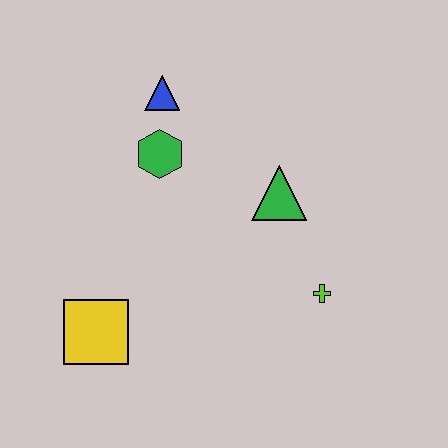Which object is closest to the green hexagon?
The blue triangle is closest to the green hexagon.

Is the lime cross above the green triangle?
No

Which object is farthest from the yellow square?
The blue triangle is farthest from the yellow square.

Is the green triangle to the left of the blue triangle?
No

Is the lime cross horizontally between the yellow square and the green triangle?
No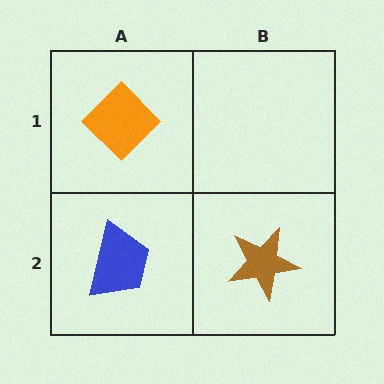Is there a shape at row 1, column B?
No, that cell is empty.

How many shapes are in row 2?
2 shapes.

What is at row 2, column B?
A brown star.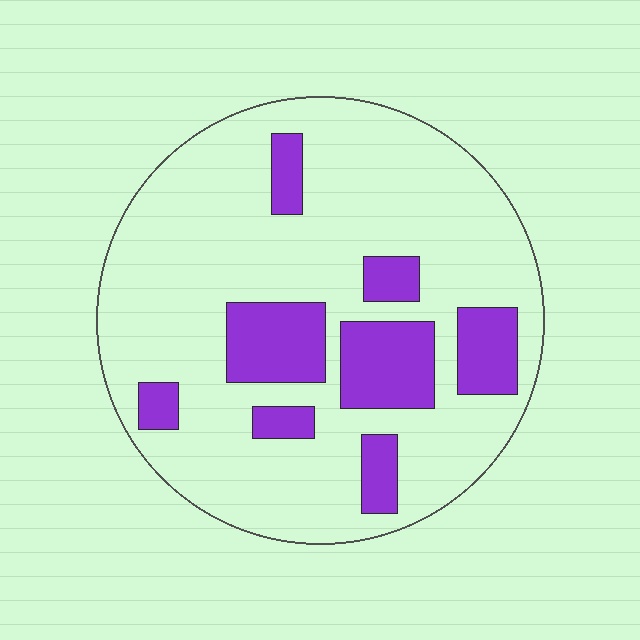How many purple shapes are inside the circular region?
8.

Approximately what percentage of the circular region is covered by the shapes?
Approximately 20%.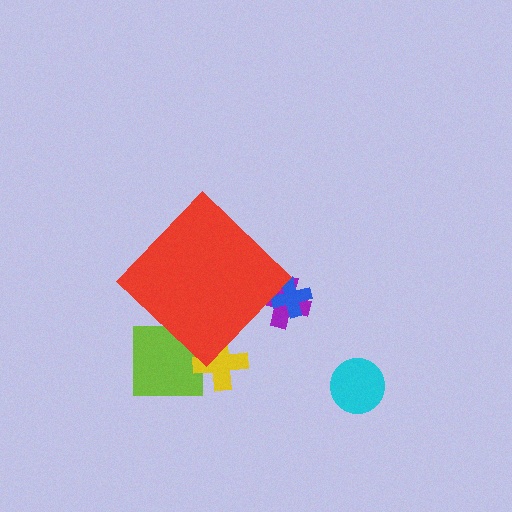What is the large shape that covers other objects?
A red diamond.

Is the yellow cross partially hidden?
Yes, the yellow cross is partially hidden behind the red diamond.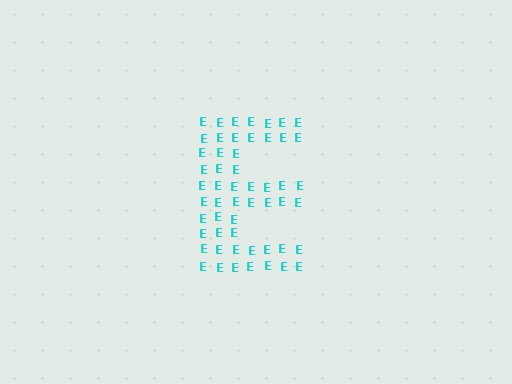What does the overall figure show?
The overall figure shows the letter E.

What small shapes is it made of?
It is made of small letter E's.